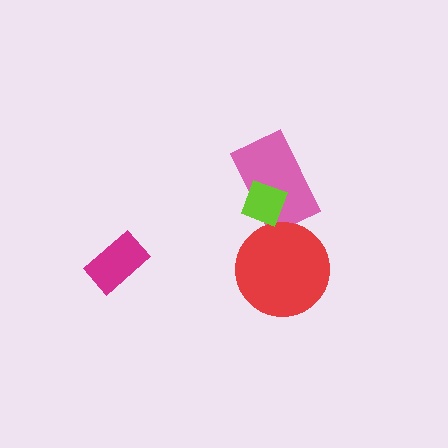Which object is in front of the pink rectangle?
The lime diamond is in front of the pink rectangle.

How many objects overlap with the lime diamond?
1 object overlaps with the lime diamond.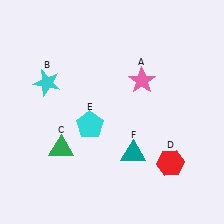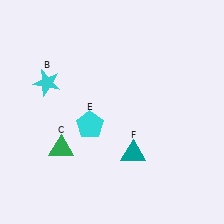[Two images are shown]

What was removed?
The pink star (A), the red hexagon (D) were removed in Image 2.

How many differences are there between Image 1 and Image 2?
There are 2 differences between the two images.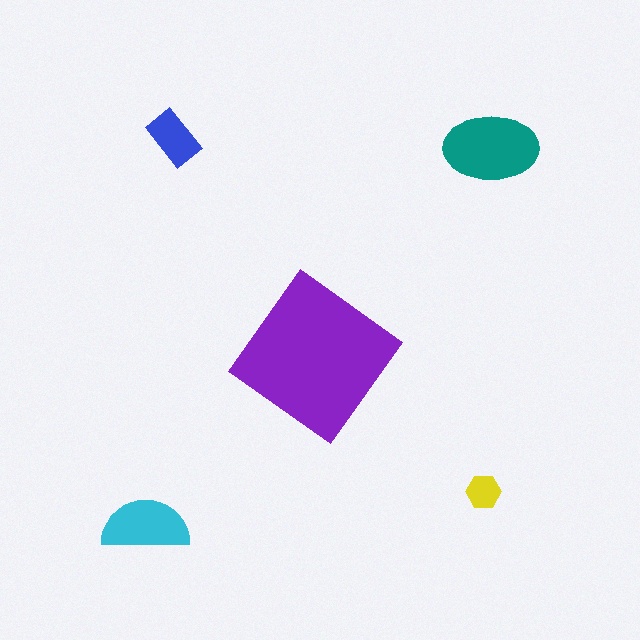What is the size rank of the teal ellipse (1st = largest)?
2nd.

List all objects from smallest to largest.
The yellow hexagon, the blue rectangle, the cyan semicircle, the teal ellipse, the purple diamond.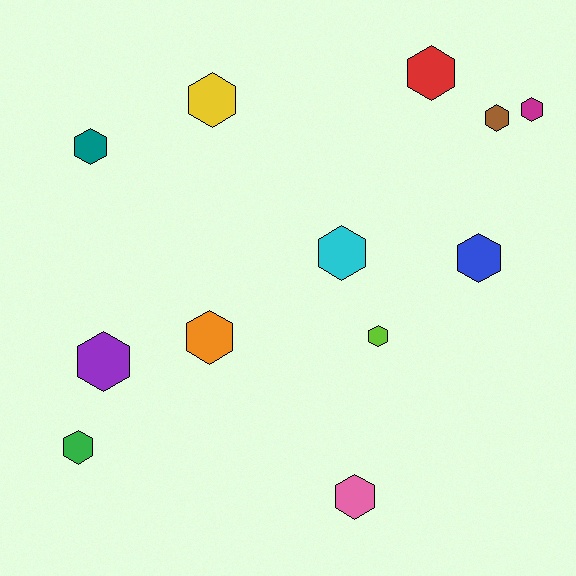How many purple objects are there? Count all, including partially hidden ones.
There is 1 purple object.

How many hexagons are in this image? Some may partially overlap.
There are 12 hexagons.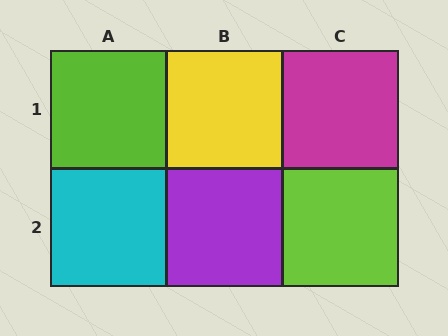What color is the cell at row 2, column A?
Cyan.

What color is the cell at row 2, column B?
Purple.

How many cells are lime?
2 cells are lime.